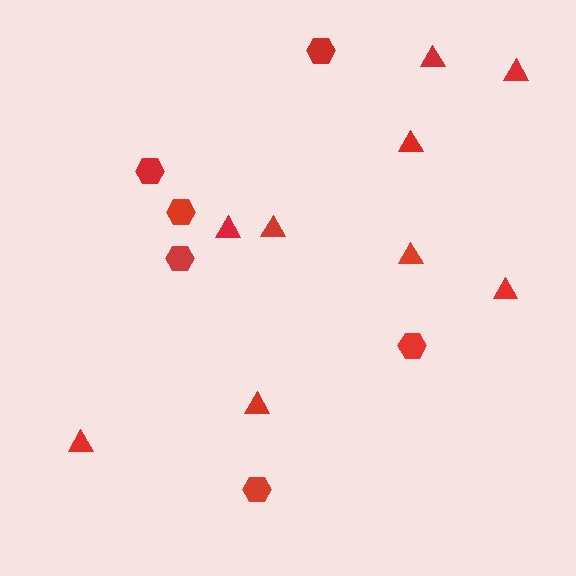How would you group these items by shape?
There are 2 groups: one group of triangles (9) and one group of hexagons (6).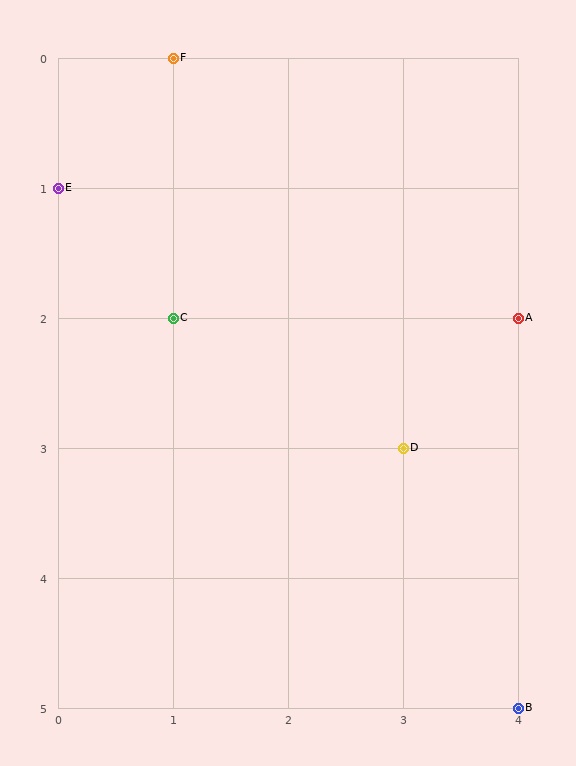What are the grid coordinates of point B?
Point B is at grid coordinates (4, 5).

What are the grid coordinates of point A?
Point A is at grid coordinates (4, 2).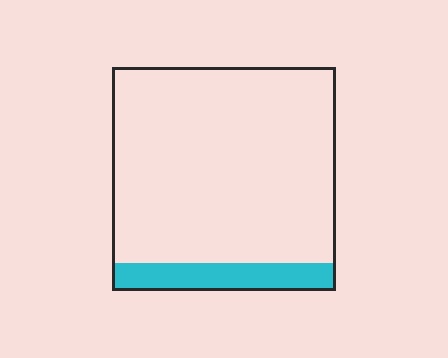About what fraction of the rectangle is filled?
About one eighth (1/8).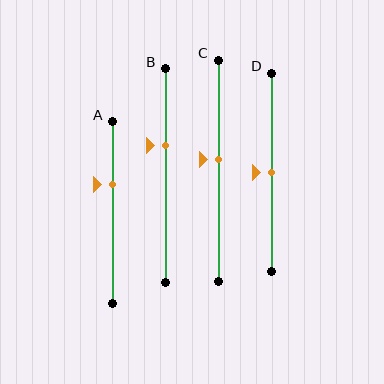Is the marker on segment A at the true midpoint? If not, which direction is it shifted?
No, the marker on segment A is shifted upward by about 15% of the segment length.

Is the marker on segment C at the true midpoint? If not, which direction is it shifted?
No, the marker on segment C is shifted upward by about 5% of the segment length.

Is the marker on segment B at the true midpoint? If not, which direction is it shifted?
No, the marker on segment B is shifted upward by about 14% of the segment length.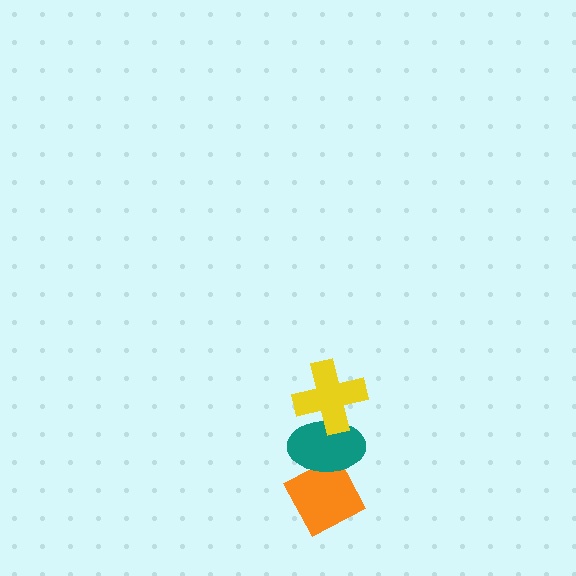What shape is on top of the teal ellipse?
The yellow cross is on top of the teal ellipse.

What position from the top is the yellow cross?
The yellow cross is 1st from the top.